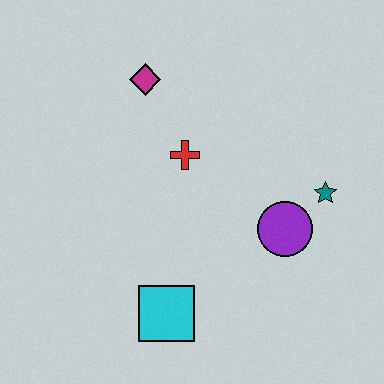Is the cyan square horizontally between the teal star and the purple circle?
No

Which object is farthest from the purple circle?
The magenta diamond is farthest from the purple circle.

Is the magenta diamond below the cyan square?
No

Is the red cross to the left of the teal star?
Yes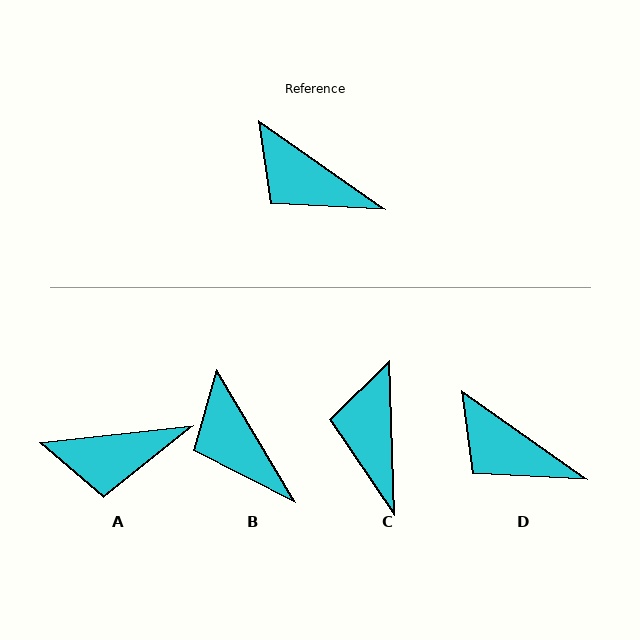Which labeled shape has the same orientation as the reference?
D.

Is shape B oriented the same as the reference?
No, it is off by about 24 degrees.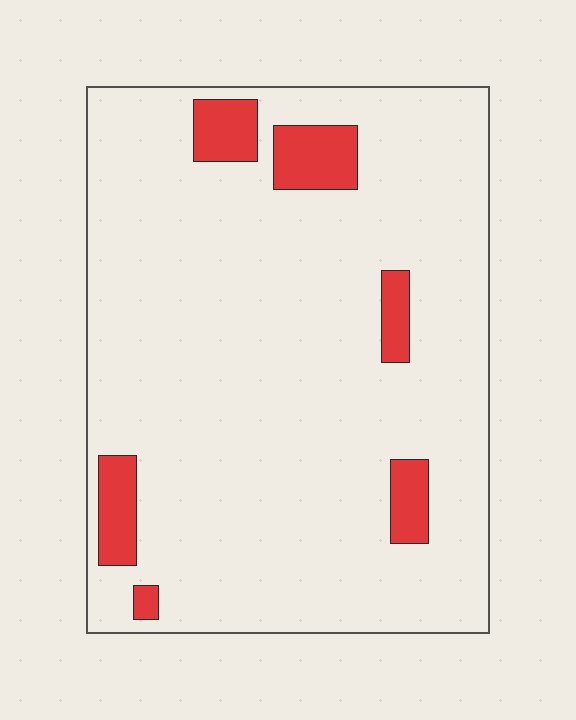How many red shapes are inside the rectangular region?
6.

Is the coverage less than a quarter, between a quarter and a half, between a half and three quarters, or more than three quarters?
Less than a quarter.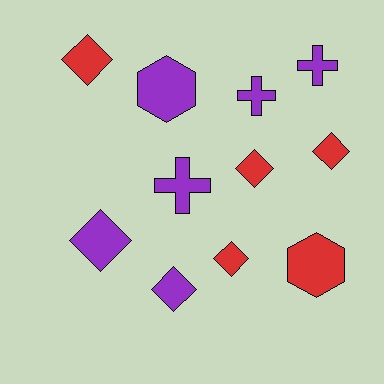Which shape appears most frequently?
Diamond, with 6 objects.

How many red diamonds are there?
There are 4 red diamonds.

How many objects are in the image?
There are 11 objects.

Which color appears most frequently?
Purple, with 6 objects.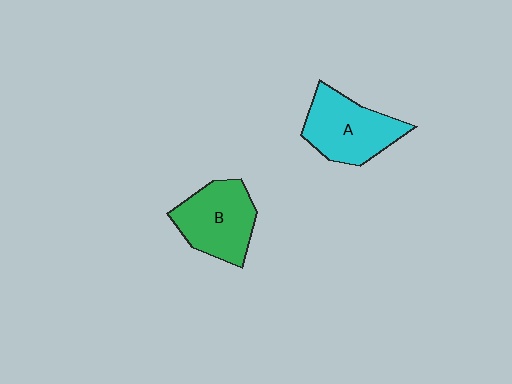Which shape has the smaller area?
Shape B (green).